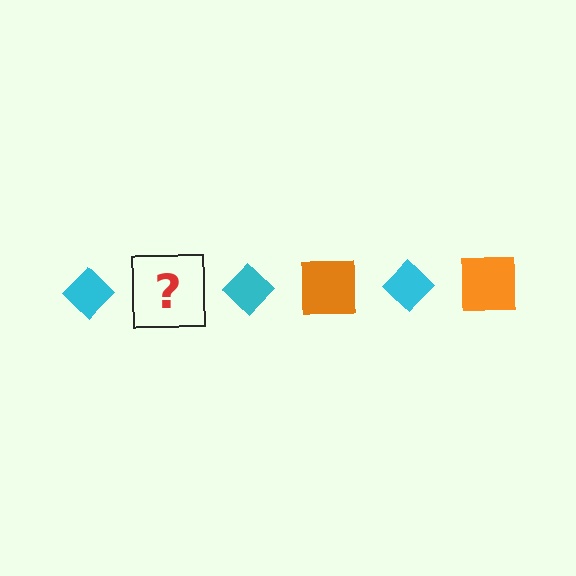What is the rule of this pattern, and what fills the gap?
The rule is that the pattern alternates between cyan diamond and orange square. The gap should be filled with an orange square.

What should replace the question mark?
The question mark should be replaced with an orange square.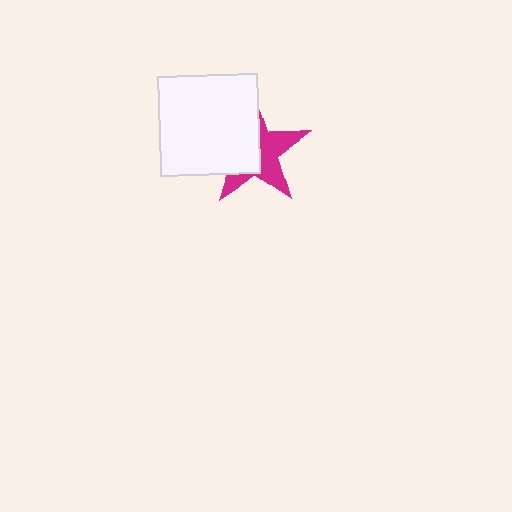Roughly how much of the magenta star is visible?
About half of it is visible (roughly 49%).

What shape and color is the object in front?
The object in front is a white square.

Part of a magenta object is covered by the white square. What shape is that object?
It is a star.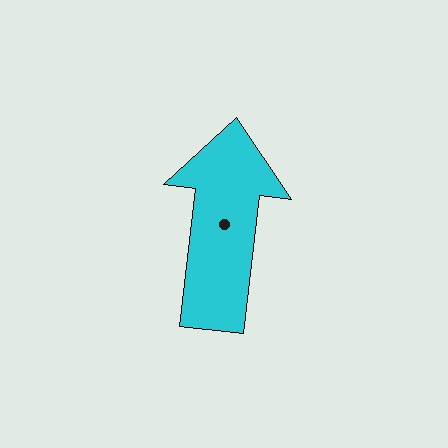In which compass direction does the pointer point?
North.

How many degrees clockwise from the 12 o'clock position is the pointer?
Approximately 7 degrees.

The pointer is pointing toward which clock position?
Roughly 12 o'clock.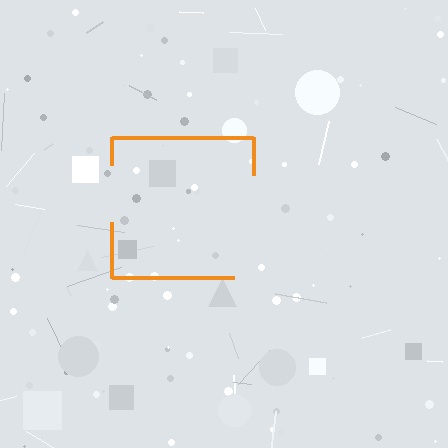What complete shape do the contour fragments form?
The contour fragments form a square.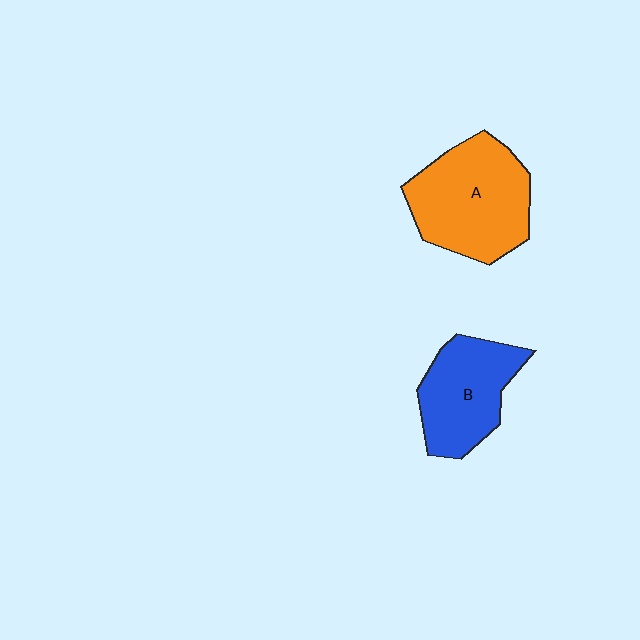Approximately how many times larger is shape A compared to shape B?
Approximately 1.3 times.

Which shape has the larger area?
Shape A (orange).